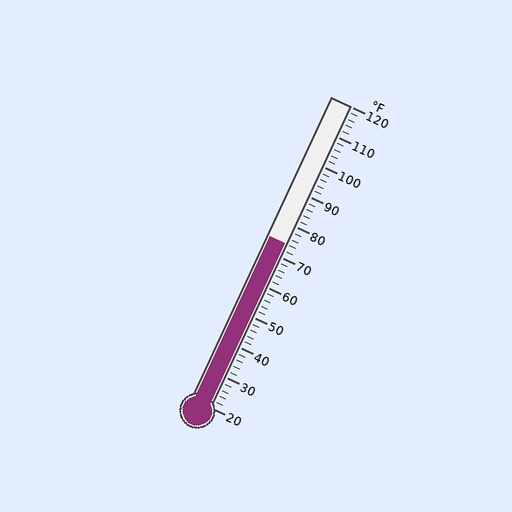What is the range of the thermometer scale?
The thermometer scale ranges from 20°F to 120°F.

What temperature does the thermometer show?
The thermometer shows approximately 74°F.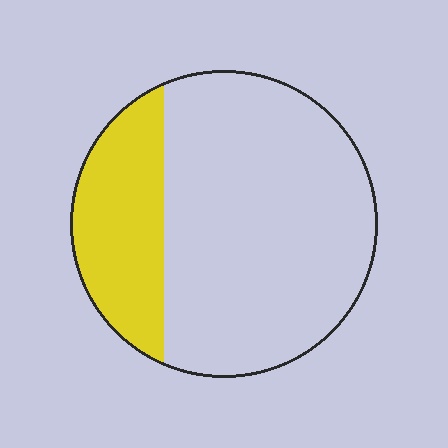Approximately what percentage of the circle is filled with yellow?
Approximately 25%.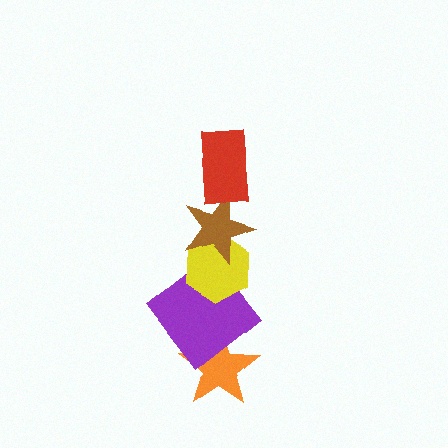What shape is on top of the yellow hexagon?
The brown star is on top of the yellow hexagon.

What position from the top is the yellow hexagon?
The yellow hexagon is 3rd from the top.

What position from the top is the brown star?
The brown star is 2nd from the top.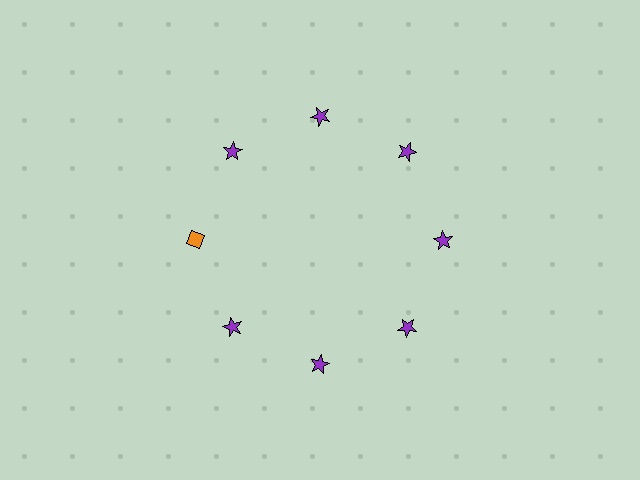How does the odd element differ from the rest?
It differs in both color (orange instead of purple) and shape (diamond instead of star).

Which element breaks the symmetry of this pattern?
The orange diamond at roughly the 9 o'clock position breaks the symmetry. All other shapes are purple stars.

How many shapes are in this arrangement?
There are 8 shapes arranged in a ring pattern.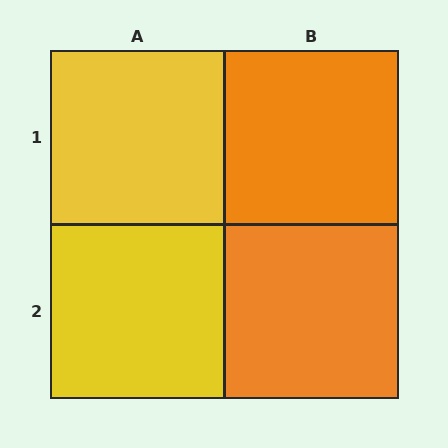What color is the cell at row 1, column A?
Yellow.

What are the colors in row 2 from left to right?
Yellow, orange.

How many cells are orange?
2 cells are orange.